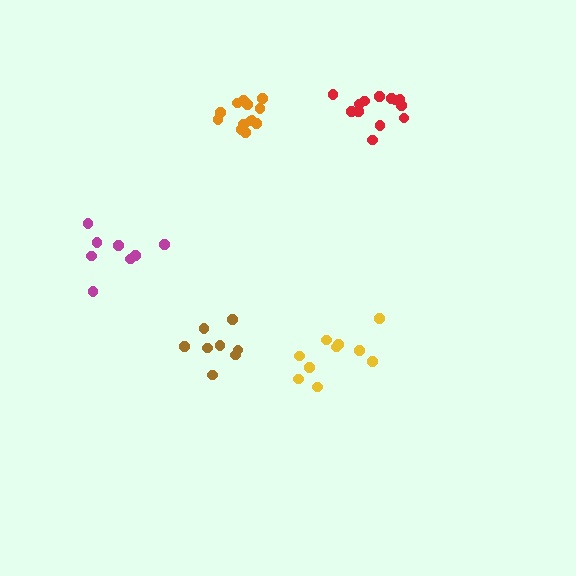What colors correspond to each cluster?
The clusters are colored: brown, orange, yellow, magenta, red.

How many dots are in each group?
Group 1: 8 dots, Group 2: 13 dots, Group 3: 10 dots, Group 4: 8 dots, Group 5: 13 dots (52 total).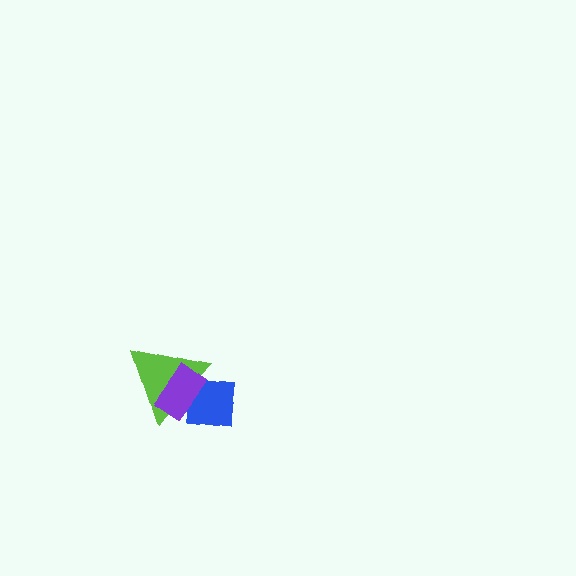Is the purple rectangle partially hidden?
No, no other shape covers it.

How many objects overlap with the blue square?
2 objects overlap with the blue square.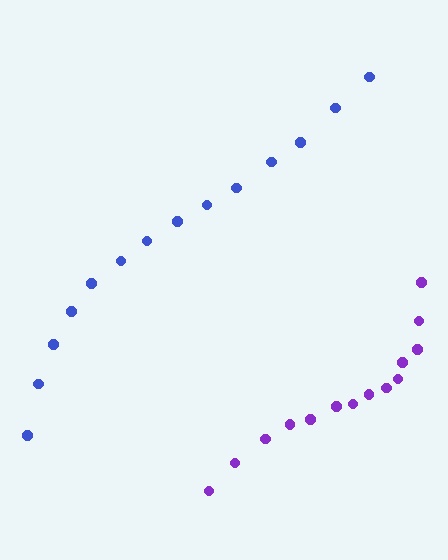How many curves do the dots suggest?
There are 2 distinct paths.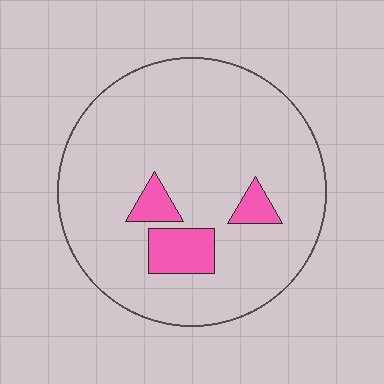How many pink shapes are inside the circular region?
3.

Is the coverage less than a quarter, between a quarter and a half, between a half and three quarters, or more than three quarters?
Less than a quarter.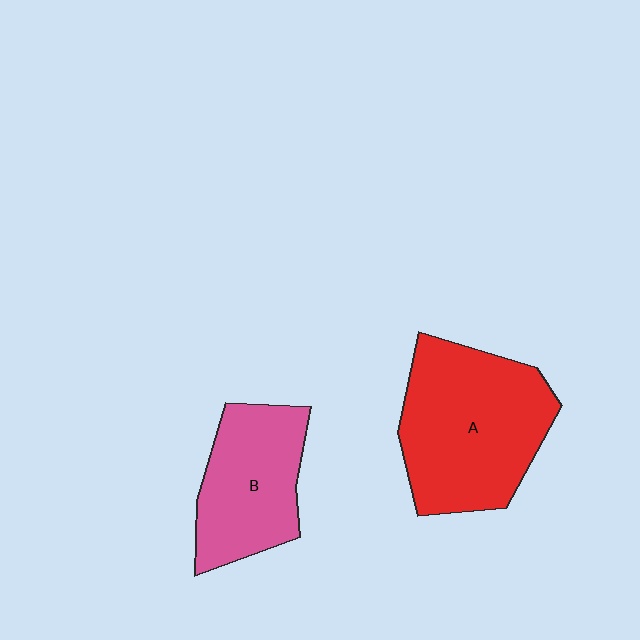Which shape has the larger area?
Shape A (red).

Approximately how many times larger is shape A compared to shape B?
Approximately 1.4 times.